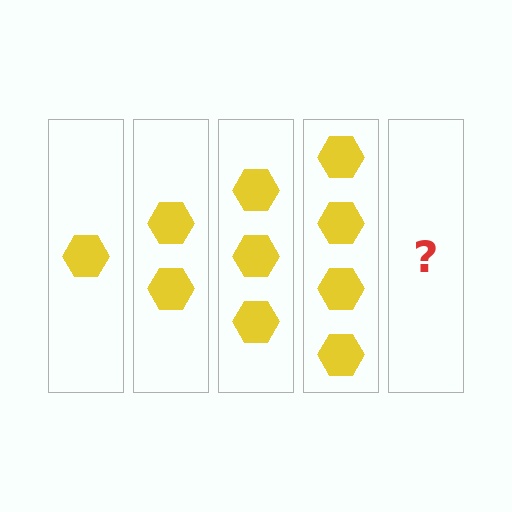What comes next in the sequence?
The next element should be 5 hexagons.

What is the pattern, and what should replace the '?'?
The pattern is that each step adds one more hexagon. The '?' should be 5 hexagons.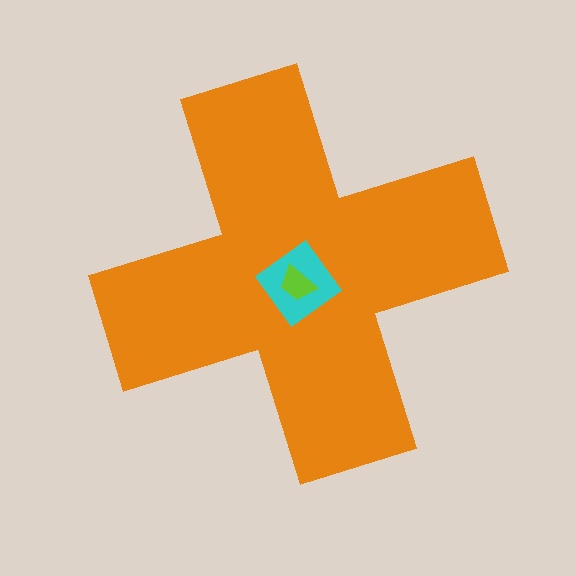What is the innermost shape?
The lime trapezoid.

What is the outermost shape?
The orange cross.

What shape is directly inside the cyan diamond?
The lime trapezoid.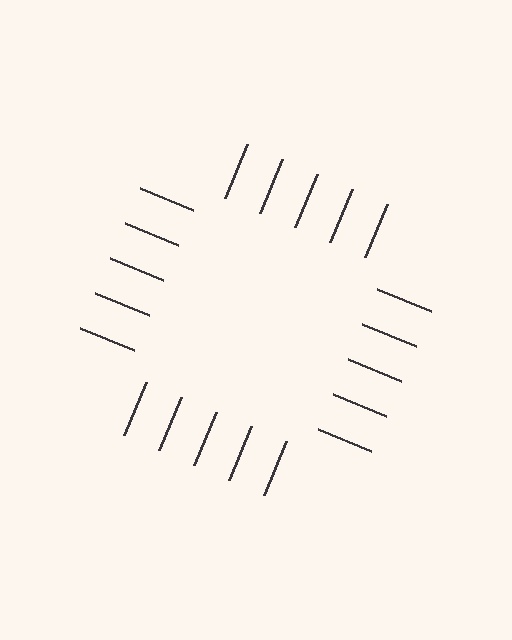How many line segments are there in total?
20 — 5 along each of the 4 edges.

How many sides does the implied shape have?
4 sides — the line-ends trace a square.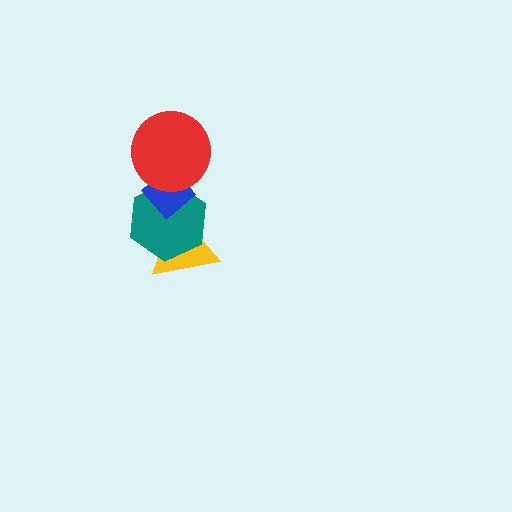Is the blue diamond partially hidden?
Yes, it is partially covered by another shape.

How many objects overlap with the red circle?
2 objects overlap with the red circle.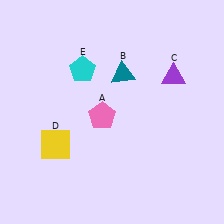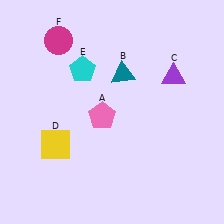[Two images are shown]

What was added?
A magenta circle (F) was added in Image 2.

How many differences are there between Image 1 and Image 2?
There is 1 difference between the two images.